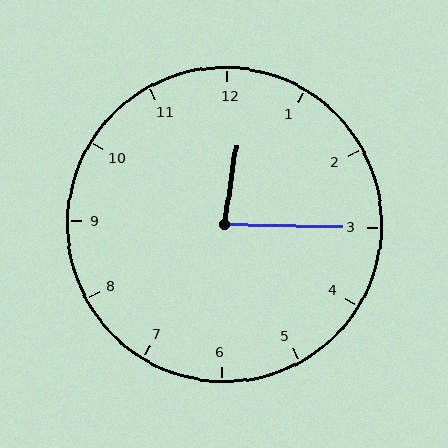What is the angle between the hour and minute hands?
Approximately 82 degrees.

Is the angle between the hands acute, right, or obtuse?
It is acute.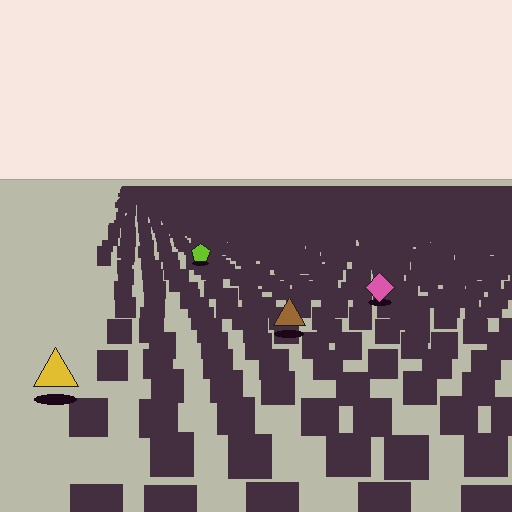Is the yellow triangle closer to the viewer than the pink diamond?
Yes. The yellow triangle is closer — you can tell from the texture gradient: the ground texture is coarser near it.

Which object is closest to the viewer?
The yellow triangle is closest. The texture marks near it are larger and more spread out.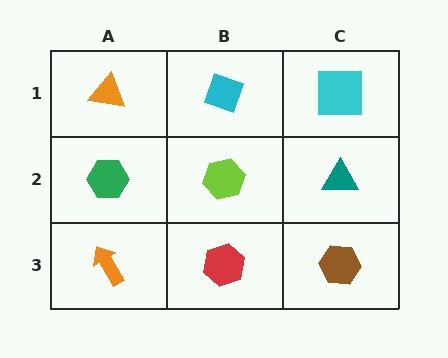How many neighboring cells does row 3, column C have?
2.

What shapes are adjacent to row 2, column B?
A cyan diamond (row 1, column B), a red hexagon (row 3, column B), a green hexagon (row 2, column A), a teal triangle (row 2, column C).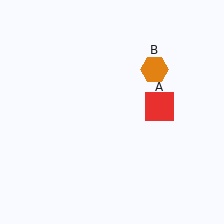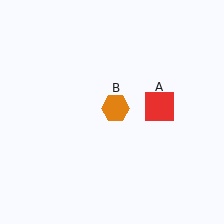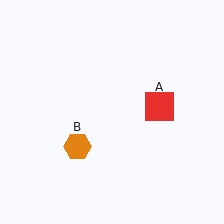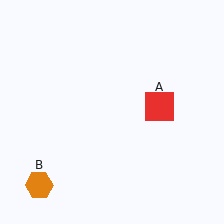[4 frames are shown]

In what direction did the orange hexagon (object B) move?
The orange hexagon (object B) moved down and to the left.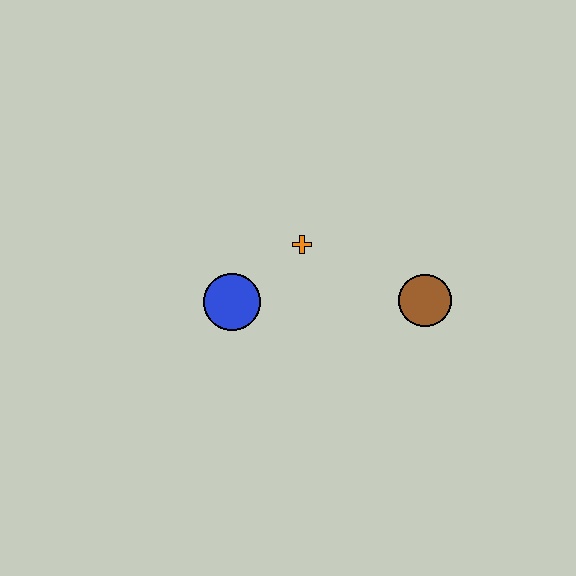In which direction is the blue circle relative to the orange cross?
The blue circle is to the left of the orange cross.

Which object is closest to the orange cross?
The blue circle is closest to the orange cross.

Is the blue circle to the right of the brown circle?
No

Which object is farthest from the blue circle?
The brown circle is farthest from the blue circle.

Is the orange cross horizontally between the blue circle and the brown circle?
Yes